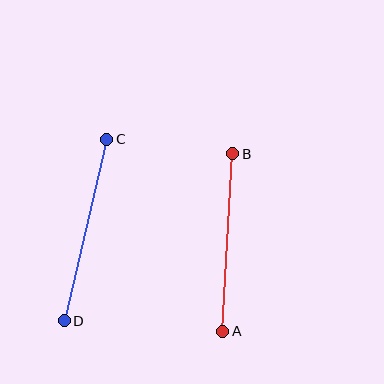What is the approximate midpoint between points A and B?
The midpoint is at approximately (228, 242) pixels.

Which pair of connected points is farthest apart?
Points C and D are farthest apart.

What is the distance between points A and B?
The distance is approximately 178 pixels.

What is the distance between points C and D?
The distance is approximately 187 pixels.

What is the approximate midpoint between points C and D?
The midpoint is at approximately (85, 230) pixels.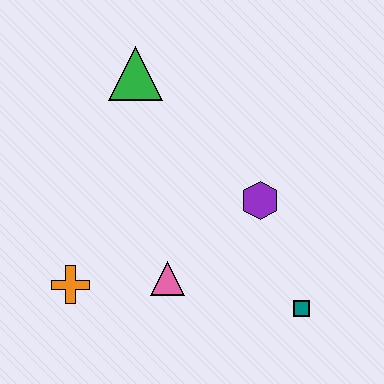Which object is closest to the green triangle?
The purple hexagon is closest to the green triangle.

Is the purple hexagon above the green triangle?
No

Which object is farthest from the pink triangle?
The green triangle is farthest from the pink triangle.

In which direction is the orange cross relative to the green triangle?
The orange cross is below the green triangle.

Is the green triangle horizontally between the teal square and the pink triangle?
No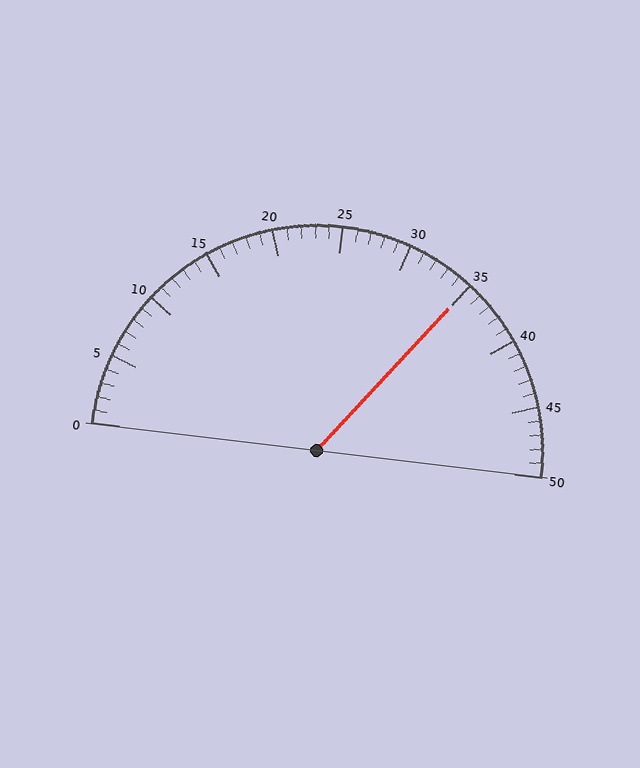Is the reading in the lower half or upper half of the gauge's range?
The reading is in the upper half of the range (0 to 50).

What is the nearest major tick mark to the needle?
The nearest major tick mark is 35.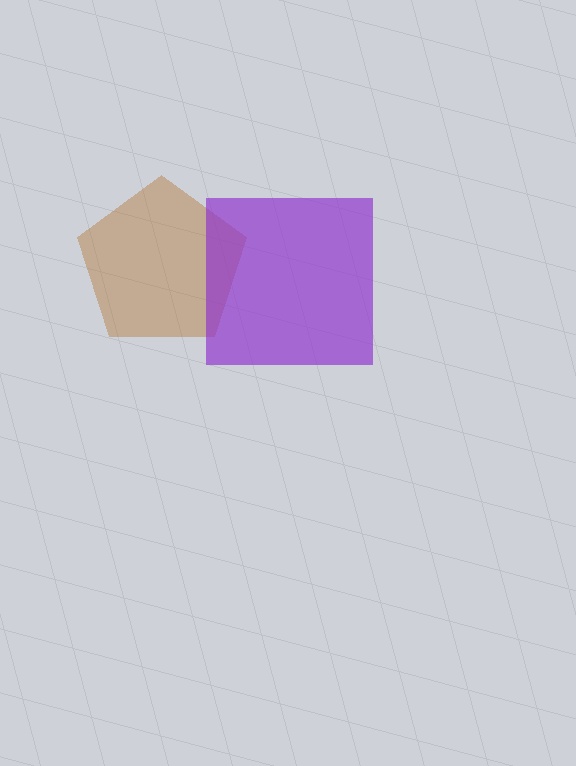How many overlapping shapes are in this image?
There are 2 overlapping shapes in the image.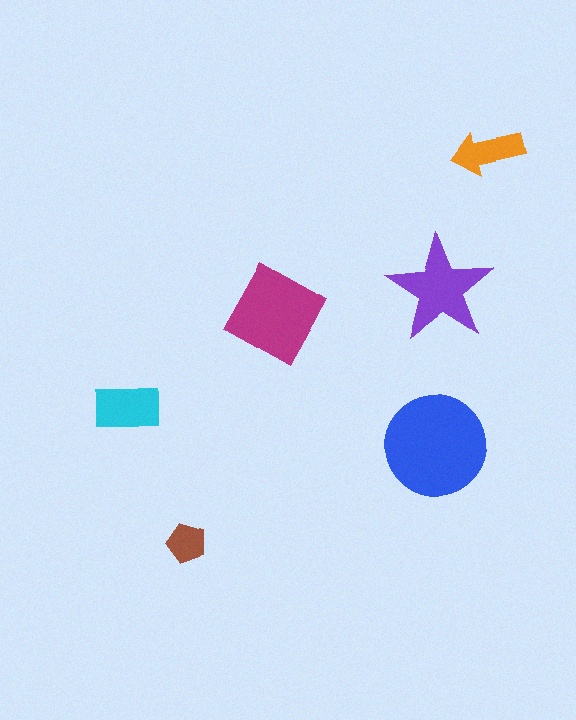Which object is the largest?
The blue circle.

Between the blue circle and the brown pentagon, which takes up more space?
The blue circle.